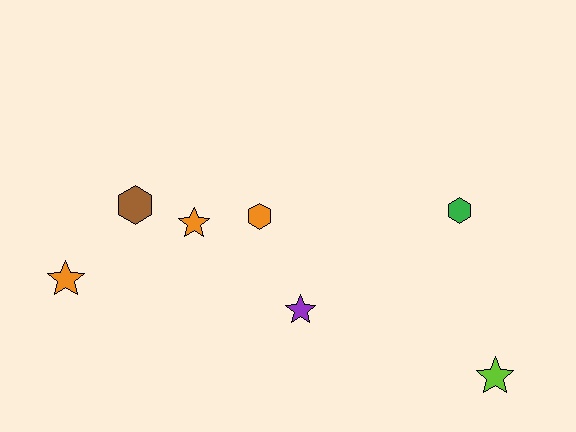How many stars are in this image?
There are 4 stars.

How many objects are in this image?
There are 7 objects.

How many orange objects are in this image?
There are 3 orange objects.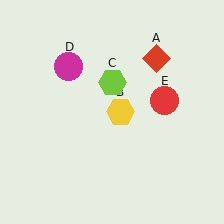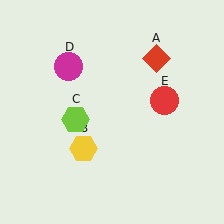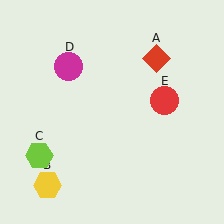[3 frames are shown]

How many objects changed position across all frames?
2 objects changed position: yellow hexagon (object B), lime hexagon (object C).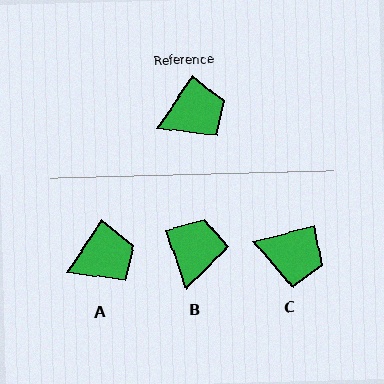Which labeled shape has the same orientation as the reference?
A.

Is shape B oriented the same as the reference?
No, it is off by about 53 degrees.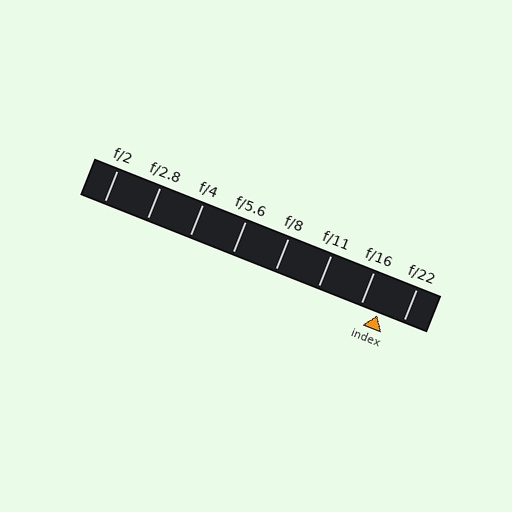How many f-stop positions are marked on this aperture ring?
There are 8 f-stop positions marked.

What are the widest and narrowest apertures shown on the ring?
The widest aperture shown is f/2 and the narrowest is f/22.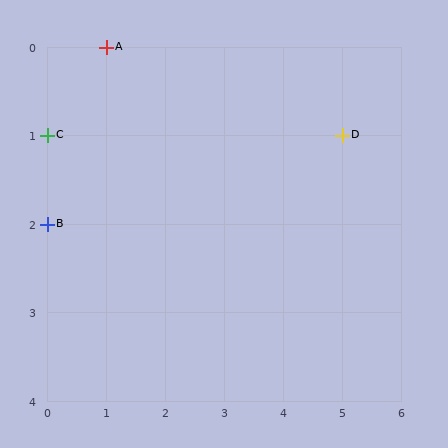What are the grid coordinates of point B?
Point B is at grid coordinates (0, 2).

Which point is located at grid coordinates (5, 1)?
Point D is at (5, 1).